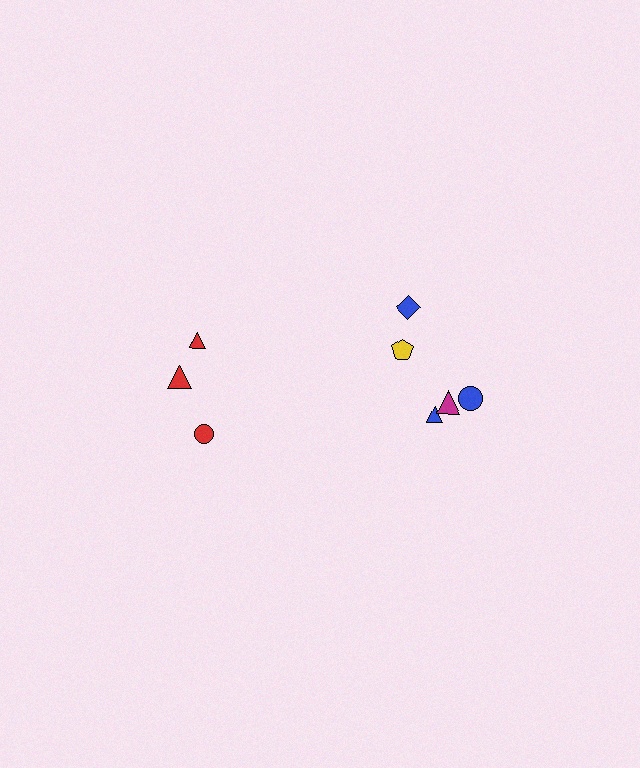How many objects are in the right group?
There are 5 objects.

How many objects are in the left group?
There are 3 objects.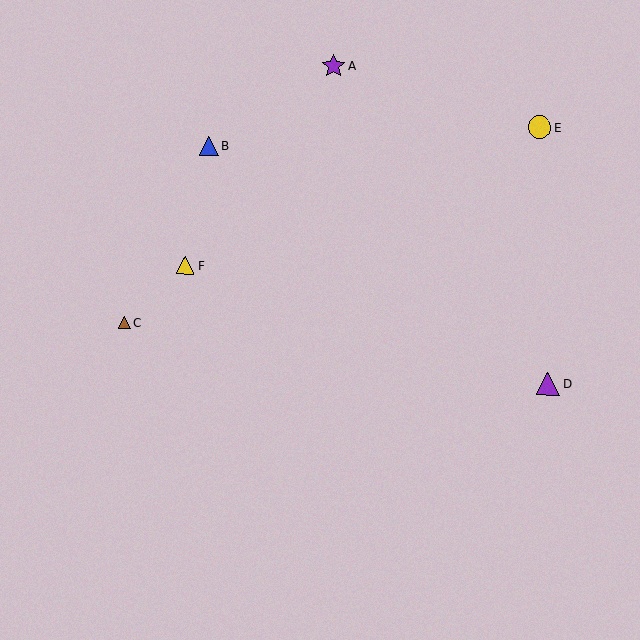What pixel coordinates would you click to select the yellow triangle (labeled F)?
Click at (185, 265) to select the yellow triangle F.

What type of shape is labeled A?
Shape A is a purple star.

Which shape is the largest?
The purple star (labeled A) is the largest.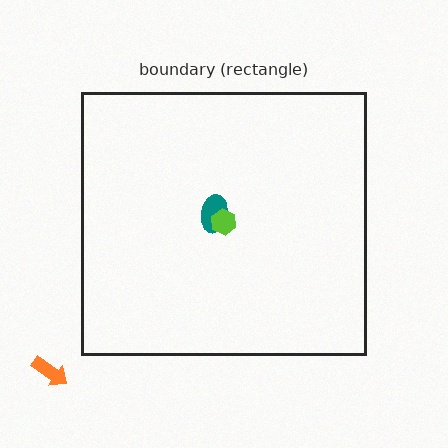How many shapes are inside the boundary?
2 inside, 1 outside.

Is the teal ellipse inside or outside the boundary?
Inside.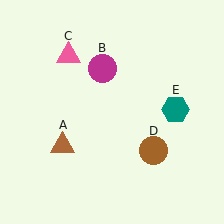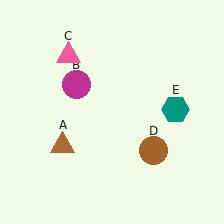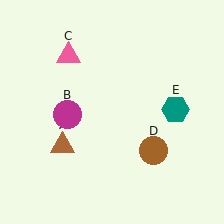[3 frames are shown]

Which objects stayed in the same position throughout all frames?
Brown triangle (object A) and pink triangle (object C) and brown circle (object D) and teal hexagon (object E) remained stationary.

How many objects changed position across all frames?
1 object changed position: magenta circle (object B).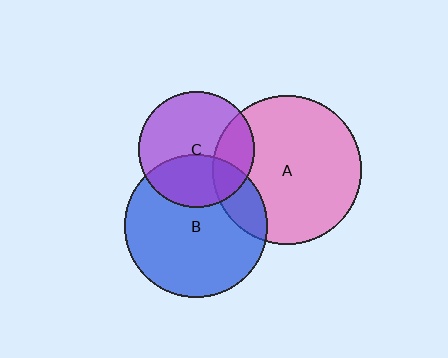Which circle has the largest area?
Circle A (pink).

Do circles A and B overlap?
Yes.